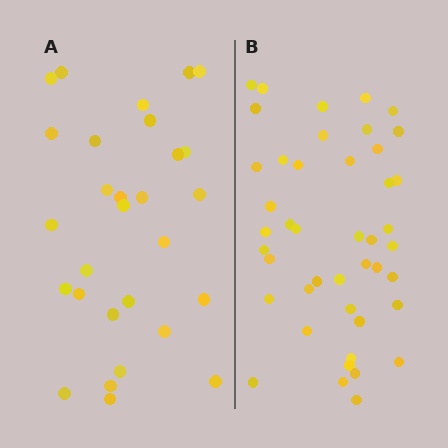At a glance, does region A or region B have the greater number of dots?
Region B (the right region) has more dots.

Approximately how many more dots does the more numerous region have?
Region B has approximately 15 more dots than region A.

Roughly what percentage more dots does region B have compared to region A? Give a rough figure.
About 50% more.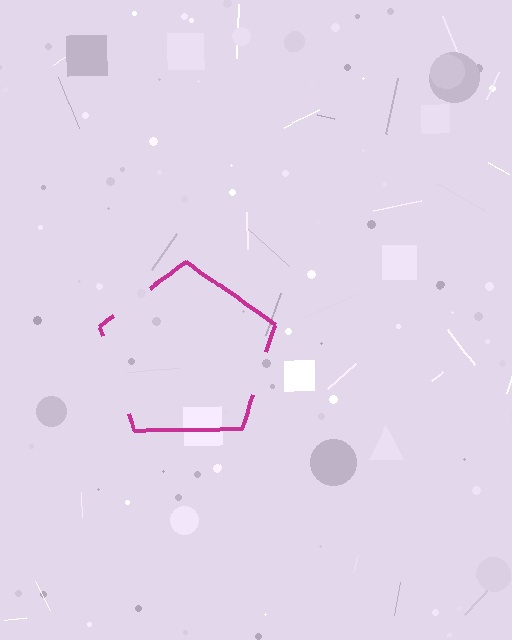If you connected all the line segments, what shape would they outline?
They would outline a pentagon.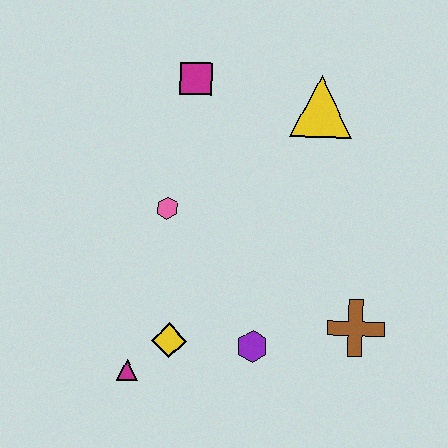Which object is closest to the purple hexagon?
The yellow diamond is closest to the purple hexagon.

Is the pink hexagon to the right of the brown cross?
No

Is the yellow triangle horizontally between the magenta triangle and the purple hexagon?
No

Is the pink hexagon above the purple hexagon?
Yes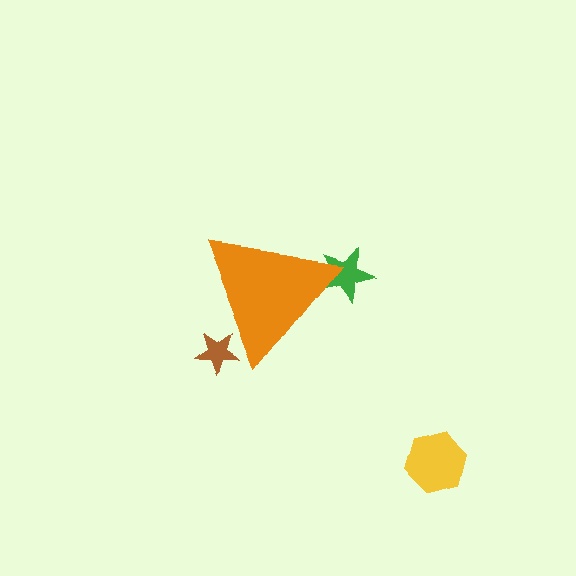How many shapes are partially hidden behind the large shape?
2 shapes are partially hidden.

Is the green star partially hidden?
Yes, the green star is partially hidden behind the orange triangle.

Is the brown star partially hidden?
Yes, the brown star is partially hidden behind the orange triangle.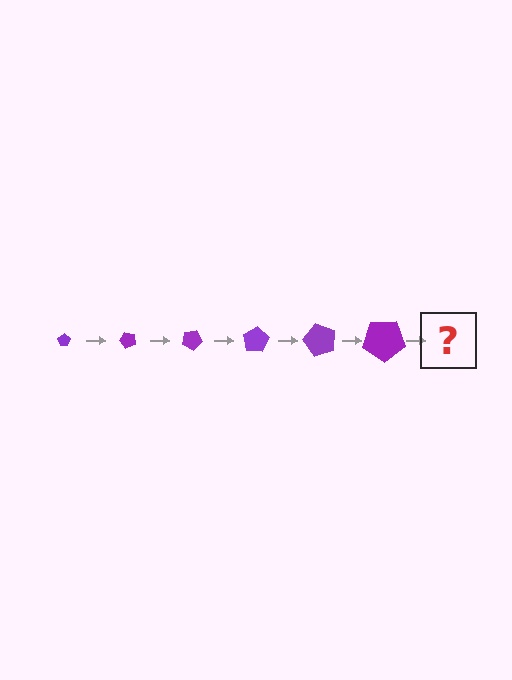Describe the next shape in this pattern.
It should be a pentagon, larger than the previous one and rotated 300 degrees from the start.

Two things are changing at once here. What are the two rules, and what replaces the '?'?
The two rules are that the pentagon grows larger each step and it rotates 50 degrees each step. The '?' should be a pentagon, larger than the previous one and rotated 300 degrees from the start.